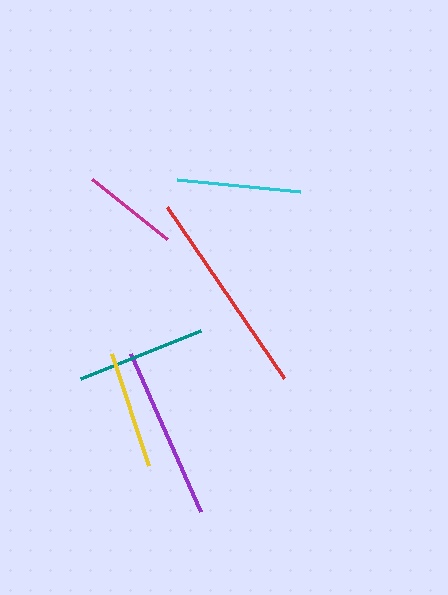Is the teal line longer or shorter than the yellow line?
The teal line is longer than the yellow line.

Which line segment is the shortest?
The magenta line is the shortest at approximately 95 pixels.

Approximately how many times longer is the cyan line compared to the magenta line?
The cyan line is approximately 1.3 times the length of the magenta line.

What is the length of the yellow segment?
The yellow segment is approximately 118 pixels long.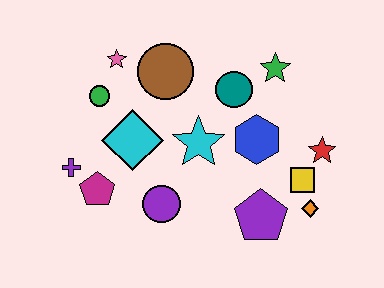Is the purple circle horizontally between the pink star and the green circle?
No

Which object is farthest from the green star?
The purple cross is farthest from the green star.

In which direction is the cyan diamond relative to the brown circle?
The cyan diamond is below the brown circle.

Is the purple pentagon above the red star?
No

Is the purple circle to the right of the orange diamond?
No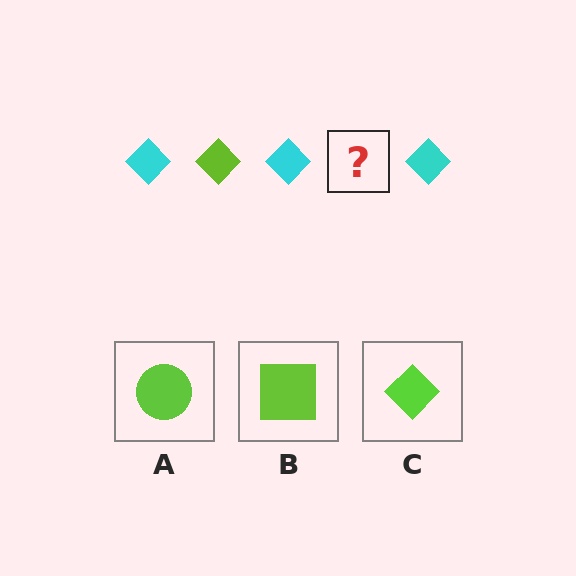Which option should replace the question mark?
Option C.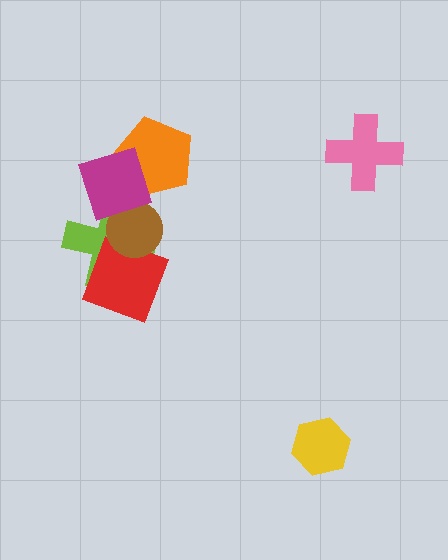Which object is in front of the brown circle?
The magenta diamond is in front of the brown circle.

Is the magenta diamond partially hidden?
No, no other shape covers it.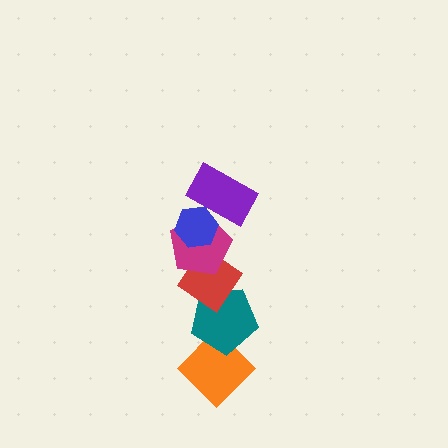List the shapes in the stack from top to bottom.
From top to bottom: the blue hexagon, the purple rectangle, the magenta pentagon, the red diamond, the teal pentagon, the orange diamond.